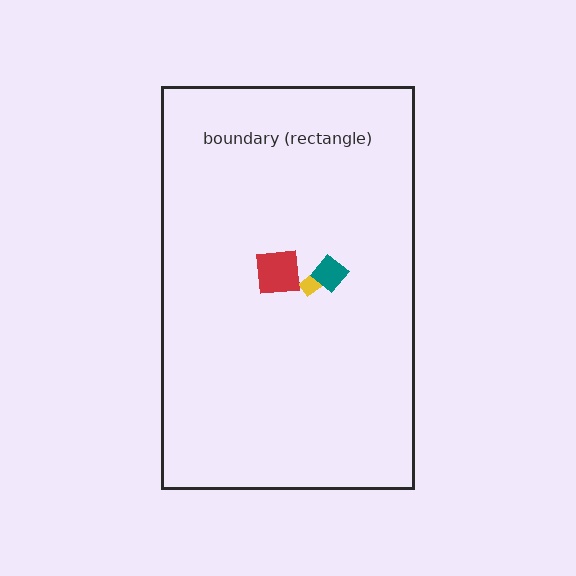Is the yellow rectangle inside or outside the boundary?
Inside.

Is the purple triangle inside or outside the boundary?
Inside.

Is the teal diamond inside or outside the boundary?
Inside.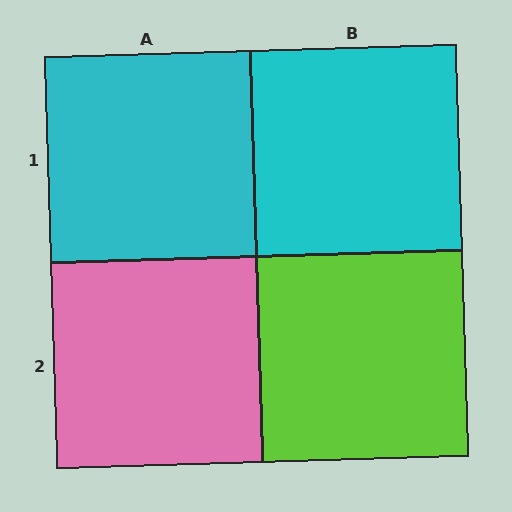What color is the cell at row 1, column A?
Cyan.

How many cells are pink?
1 cell is pink.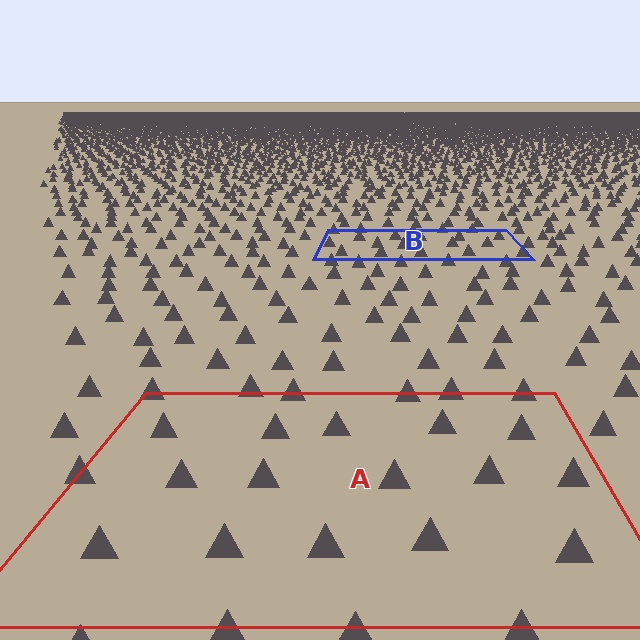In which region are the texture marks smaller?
The texture marks are smaller in region B, because it is farther away.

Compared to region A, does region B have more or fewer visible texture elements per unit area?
Region B has more texture elements per unit area — they are packed more densely because it is farther away.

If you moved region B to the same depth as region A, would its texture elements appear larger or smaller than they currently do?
They would appear larger. At a closer depth, the same texture elements are projected at a bigger on-screen size.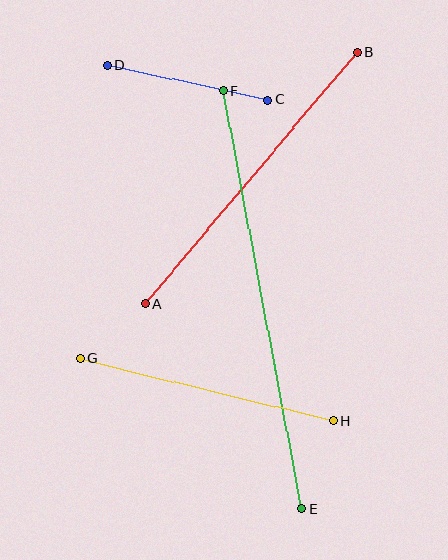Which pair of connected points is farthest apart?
Points E and F are farthest apart.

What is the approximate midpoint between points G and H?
The midpoint is at approximately (207, 390) pixels.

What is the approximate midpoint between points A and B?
The midpoint is at approximately (251, 178) pixels.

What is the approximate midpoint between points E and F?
The midpoint is at approximately (263, 300) pixels.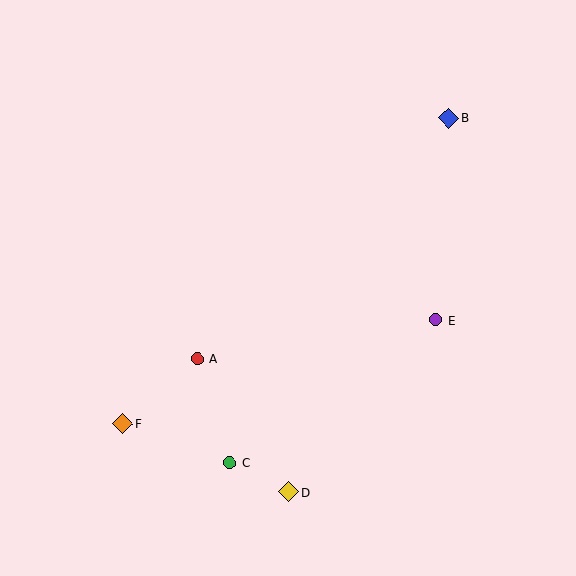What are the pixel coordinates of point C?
Point C is at (229, 463).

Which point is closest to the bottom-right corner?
Point E is closest to the bottom-right corner.